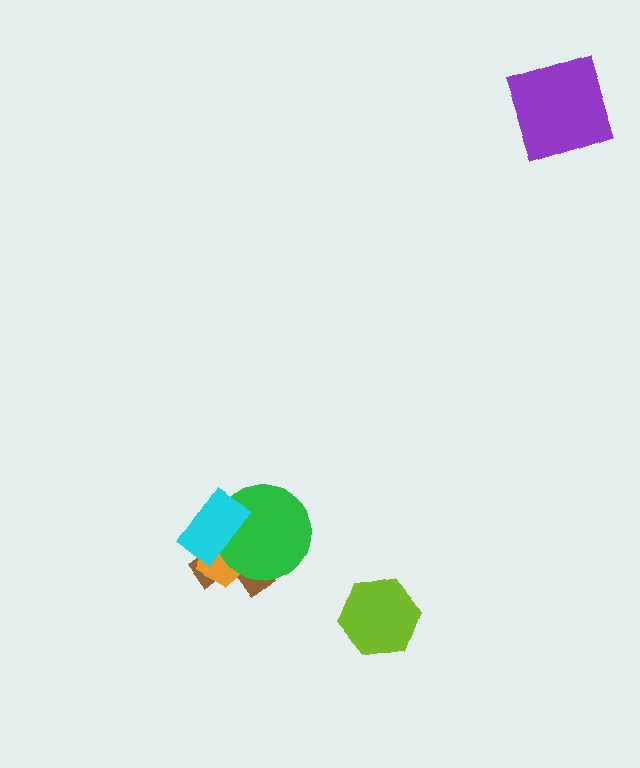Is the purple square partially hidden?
No, no other shape covers it.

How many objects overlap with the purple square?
0 objects overlap with the purple square.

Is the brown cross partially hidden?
Yes, it is partially covered by another shape.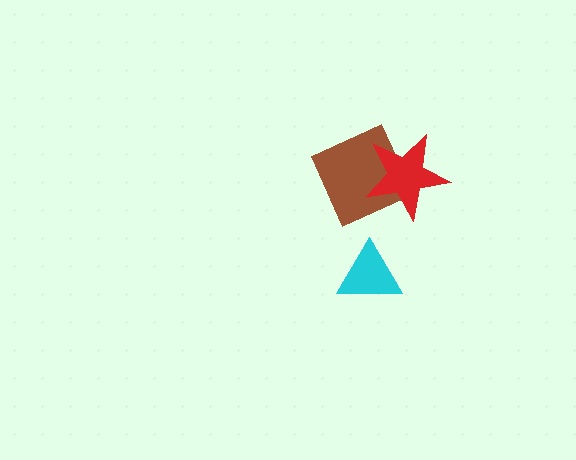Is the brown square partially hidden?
Yes, it is partially covered by another shape.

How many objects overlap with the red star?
1 object overlaps with the red star.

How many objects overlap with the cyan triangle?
0 objects overlap with the cyan triangle.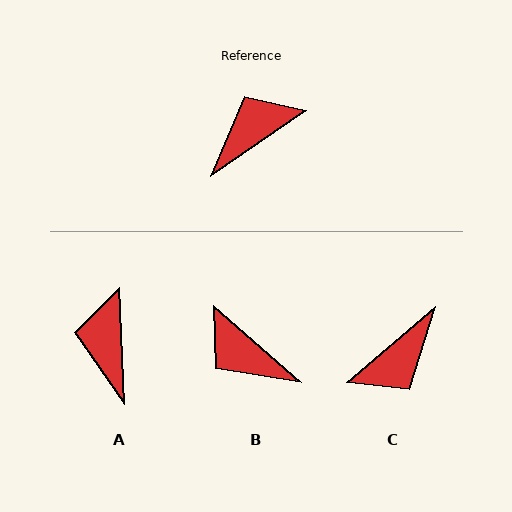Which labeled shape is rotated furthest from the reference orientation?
C, about 174 degrees away.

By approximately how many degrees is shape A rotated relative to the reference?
Approximately 58 degrees counter-clockwise.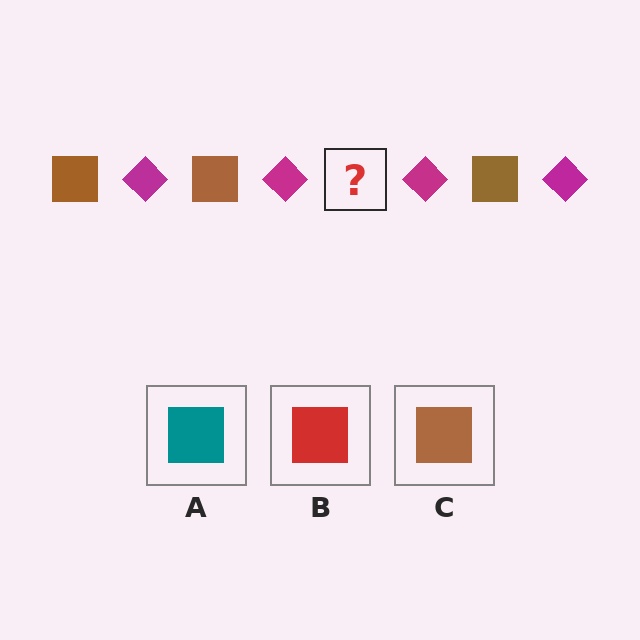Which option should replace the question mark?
Option C.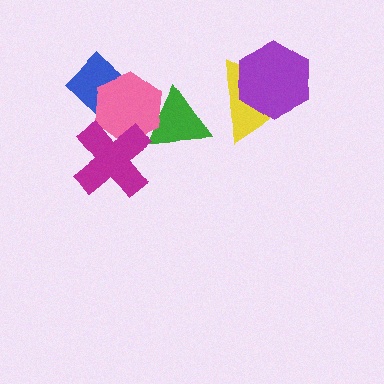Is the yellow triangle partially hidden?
Yes, it is partially covered by another shape.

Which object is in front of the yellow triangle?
The purple hexagon is in front of the yellow triangle.